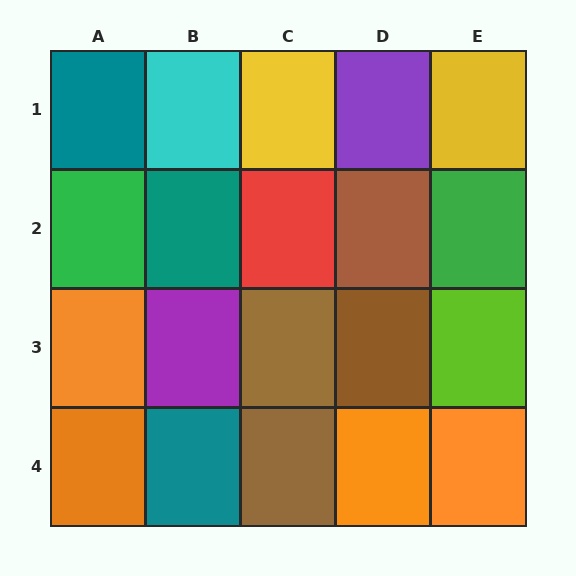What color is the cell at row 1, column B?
Cyan.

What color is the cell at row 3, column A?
Orange.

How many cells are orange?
4 cells are orange.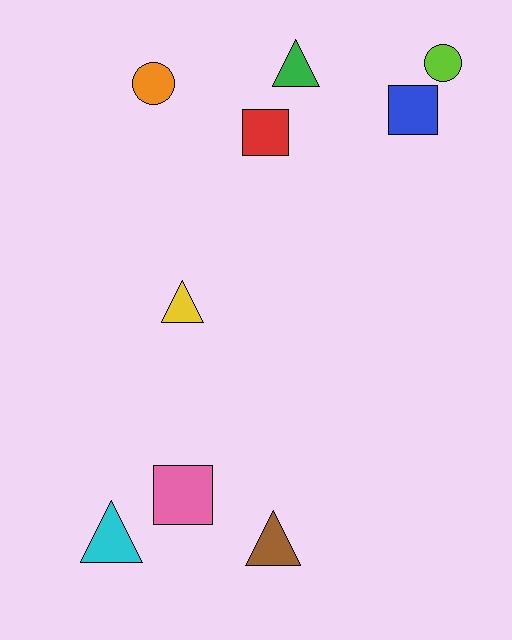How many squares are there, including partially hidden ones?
There are 3 squares.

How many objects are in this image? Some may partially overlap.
There are 9 objects.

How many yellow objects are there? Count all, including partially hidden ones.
There is 1 yellow object.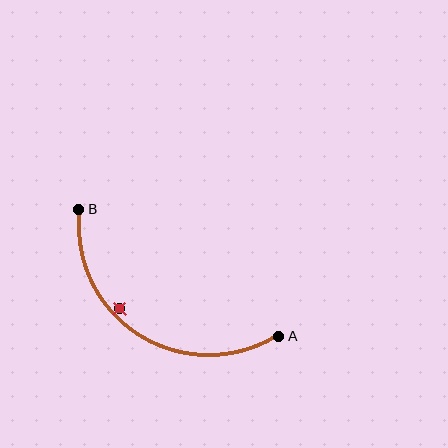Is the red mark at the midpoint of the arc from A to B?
No — the red mark does not lie on the arc at all. It sits slightly inside the curve.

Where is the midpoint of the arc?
The arc midpoint is the point on the curve farthest from the straight line joining A and B. It sits below that line.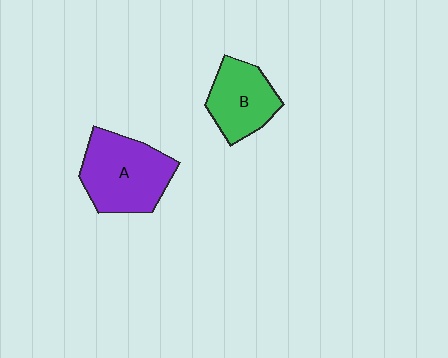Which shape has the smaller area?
Shape B (green).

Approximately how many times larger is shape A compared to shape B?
Approximately 1.4 times.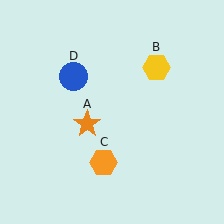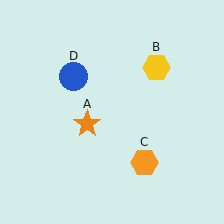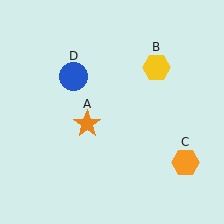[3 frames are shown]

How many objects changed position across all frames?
1 object changed position: orange hexagon (object C).